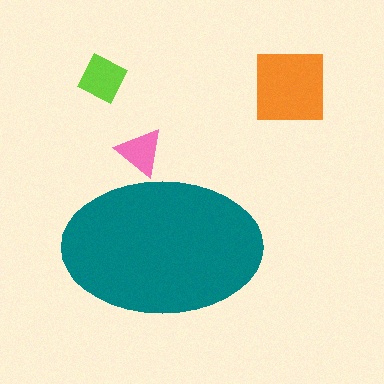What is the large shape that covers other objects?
A teal ellipse.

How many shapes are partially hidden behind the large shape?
1 shape is partially hidden.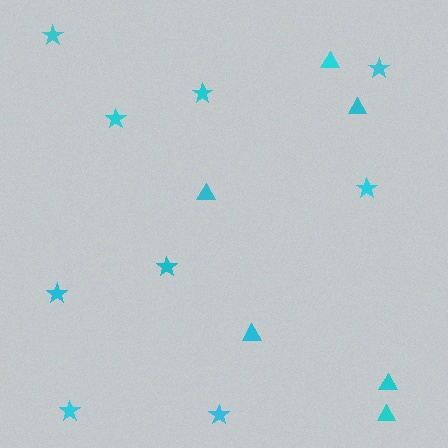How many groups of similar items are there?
There are 2 groups: one group of stars (9) and one group of triangles (6).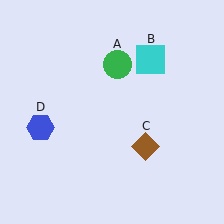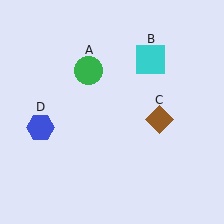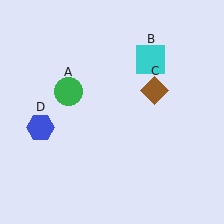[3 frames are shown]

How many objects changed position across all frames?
2 objects changed position: green circle (object A), brown diamond (object C).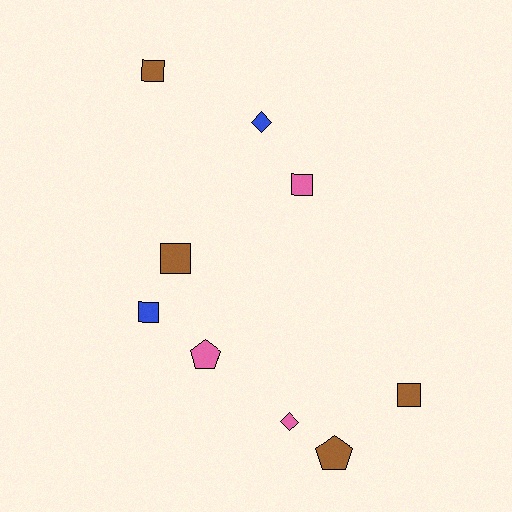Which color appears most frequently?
Brown, with 4 objects.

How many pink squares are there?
There is 1 pink square.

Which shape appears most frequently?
Square, with 5 objects.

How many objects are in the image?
There are 9 objects.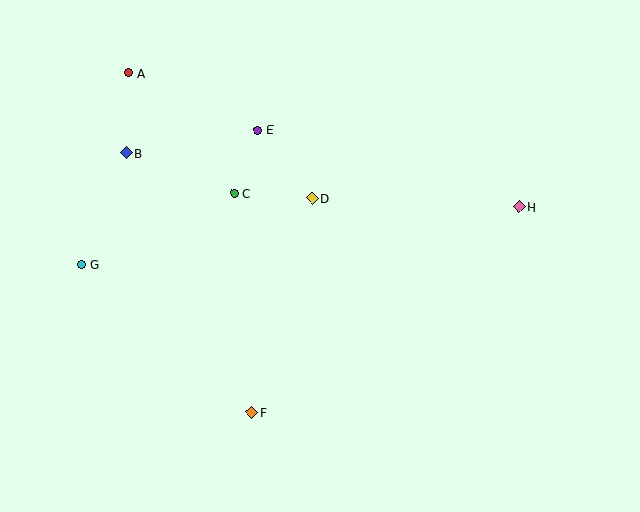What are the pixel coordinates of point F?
Point F is at (252, 412).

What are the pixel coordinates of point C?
Point C is at (234, 193).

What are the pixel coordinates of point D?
Point D is at (312, 198).